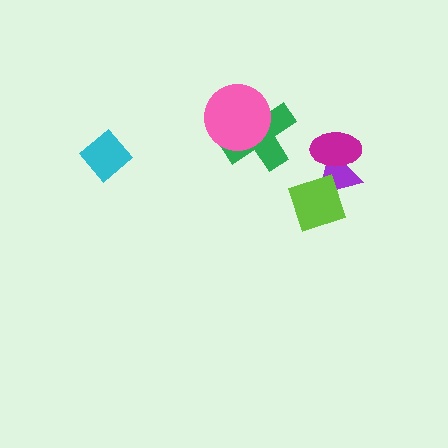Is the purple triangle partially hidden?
Yes, it is partially covered by another shape.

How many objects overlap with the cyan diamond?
0 objects overlap with the cyan diamond.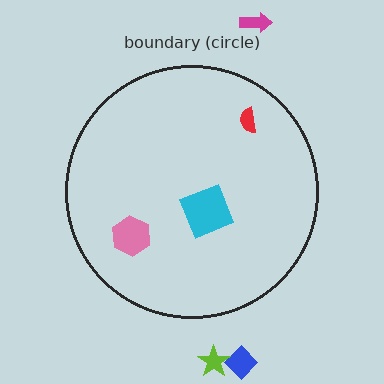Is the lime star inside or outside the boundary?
Outside.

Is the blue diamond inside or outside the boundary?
Outside.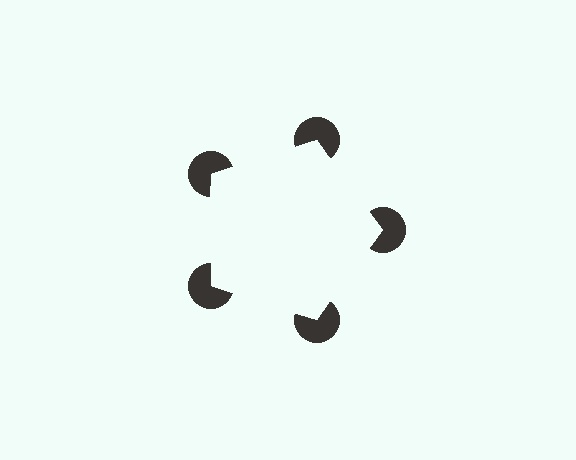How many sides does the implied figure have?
5 sides.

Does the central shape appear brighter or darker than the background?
It typically appears slightly brighter than the background, even though no actual brightness change is drawn.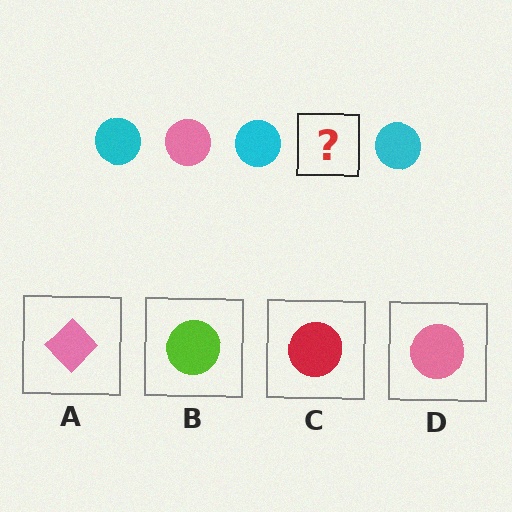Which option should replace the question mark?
Option D.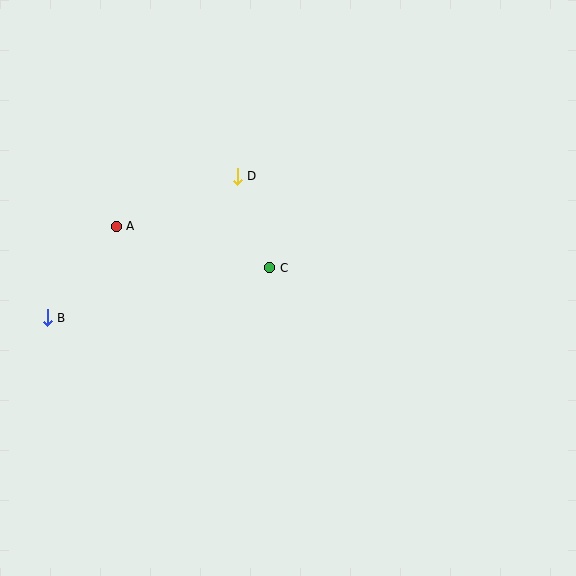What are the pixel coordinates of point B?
Point B is at (47, 318).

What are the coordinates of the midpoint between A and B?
The midpoint between A and B is at (82, 272).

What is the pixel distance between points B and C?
The distance between B and C is 228 pixels.